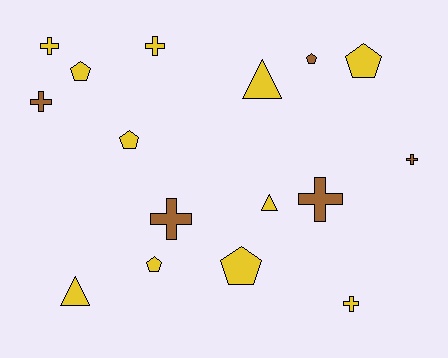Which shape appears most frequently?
Cross, with 7 objects.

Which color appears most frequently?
Yellow, with 11 objects.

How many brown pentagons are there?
There is 1 brown pentagon.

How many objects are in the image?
There are 16 objects.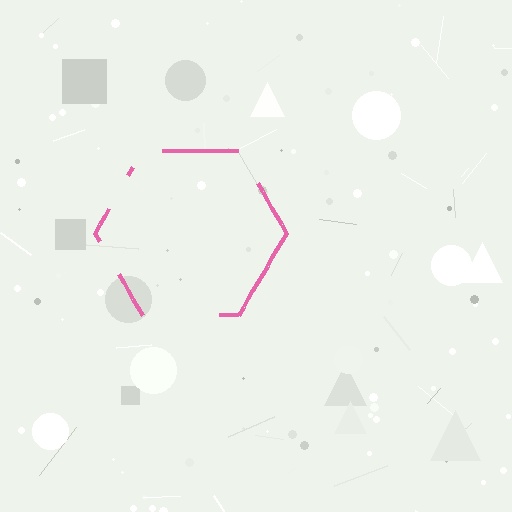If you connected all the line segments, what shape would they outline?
They would outline a hexagon.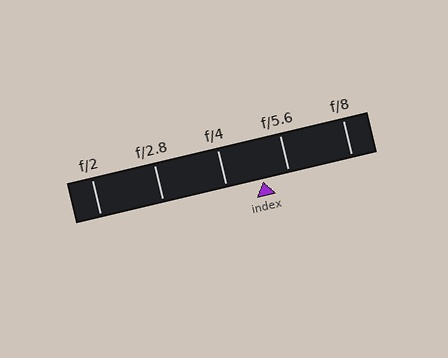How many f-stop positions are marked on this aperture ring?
There are 5 f-stop positions marked.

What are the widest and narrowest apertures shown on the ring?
The widest aperture shown is f/2 and the narrowest is f/8.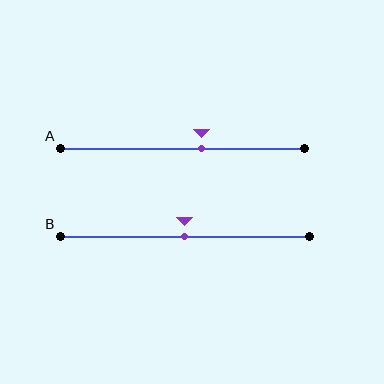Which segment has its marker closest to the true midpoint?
Segment B has its marker closest to the true midpoint.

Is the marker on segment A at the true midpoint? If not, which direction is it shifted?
No, the marker on segment A is shifted to the right by about 8% of the segment length.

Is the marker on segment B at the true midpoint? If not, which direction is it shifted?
Yes, the marker on segment B is at the true midpoint.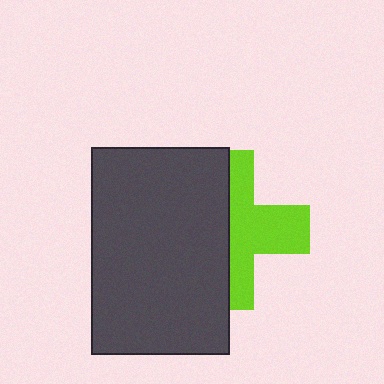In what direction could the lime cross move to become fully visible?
The lime cross could move right. That would shift it out from behind the dark gray rectangle entirely.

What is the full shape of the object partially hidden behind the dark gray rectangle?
The partially hidden object is a lime cross.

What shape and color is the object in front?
The object in front is a dark gray rectangle.